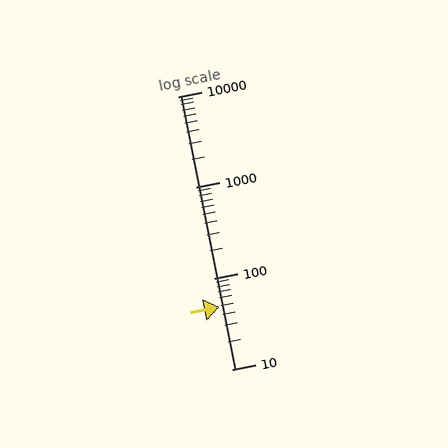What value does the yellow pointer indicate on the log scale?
The pointer indicates approximately 49.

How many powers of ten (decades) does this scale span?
The scale spans 3 decades, from 10 to 10000.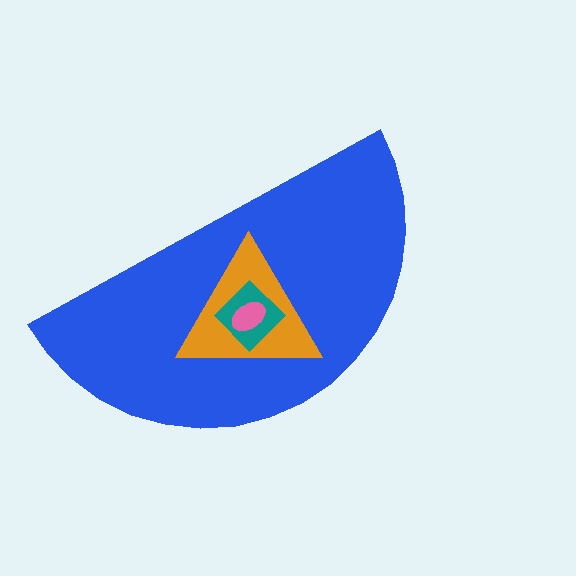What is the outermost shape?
The blue semicircle.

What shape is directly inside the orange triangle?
The teal diamond.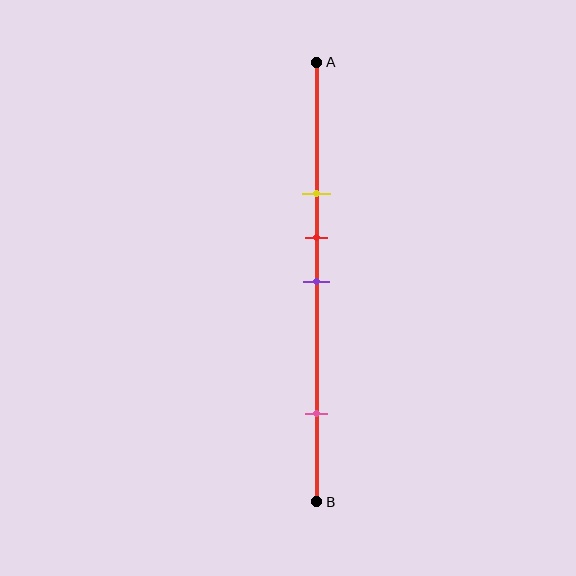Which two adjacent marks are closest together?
The red and purple marks are the closest adjacent pair.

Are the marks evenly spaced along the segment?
No, the marks are not evenly spaced.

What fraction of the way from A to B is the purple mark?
The purple mark is approximately 50% (0.5) of the way from A to B.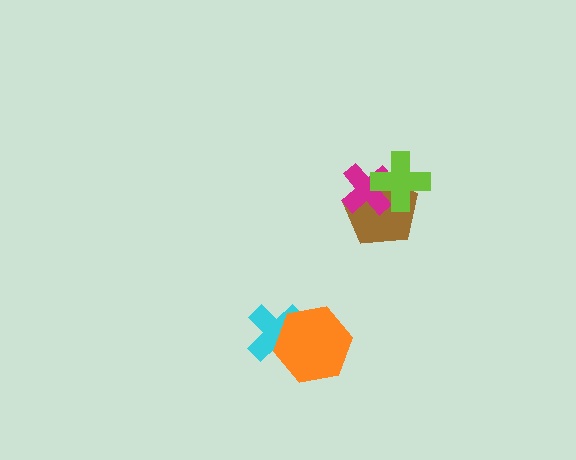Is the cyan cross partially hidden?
Yes, it is partially covered by another shape.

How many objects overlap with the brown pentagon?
2 objects overlap with the brown pentagon.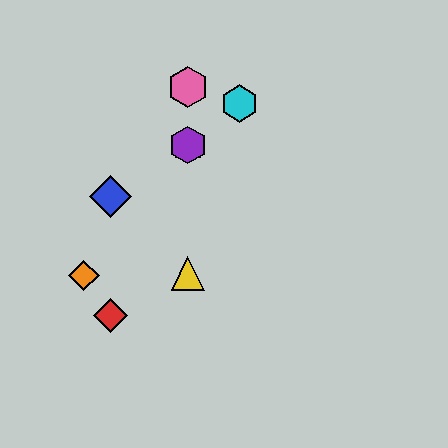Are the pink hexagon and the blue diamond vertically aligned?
No, the pink hexagon is at x≈188 and the blue diamond is at x≈111.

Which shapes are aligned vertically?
The green triangle, the yellow triangle, the purple hexagon, the pink hexagon are aligned vertically.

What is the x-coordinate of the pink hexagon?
The pink hexagon is at x≈188.